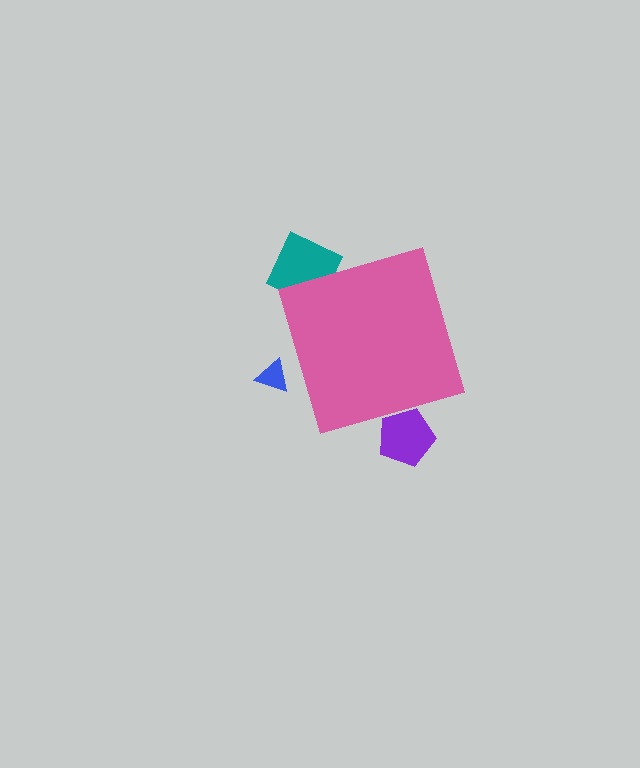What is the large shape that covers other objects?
A pink diamond.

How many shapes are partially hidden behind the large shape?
3 shapes are partially hidden.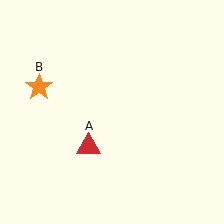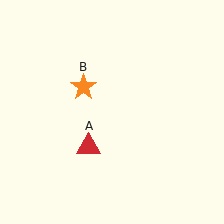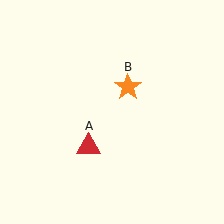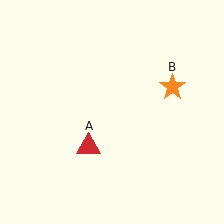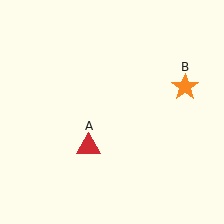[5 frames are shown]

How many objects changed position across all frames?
1 object changed position: orange star (object B).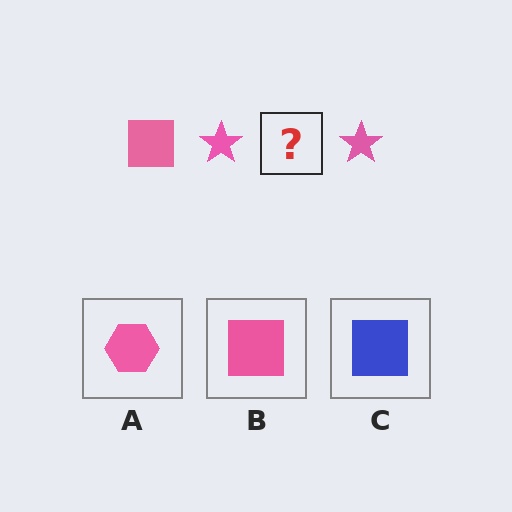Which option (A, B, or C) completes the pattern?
B.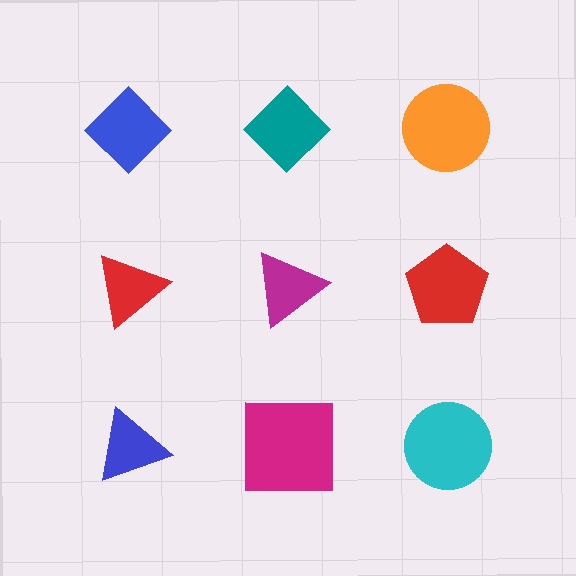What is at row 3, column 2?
A magenta square.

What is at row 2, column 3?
A red pentagon.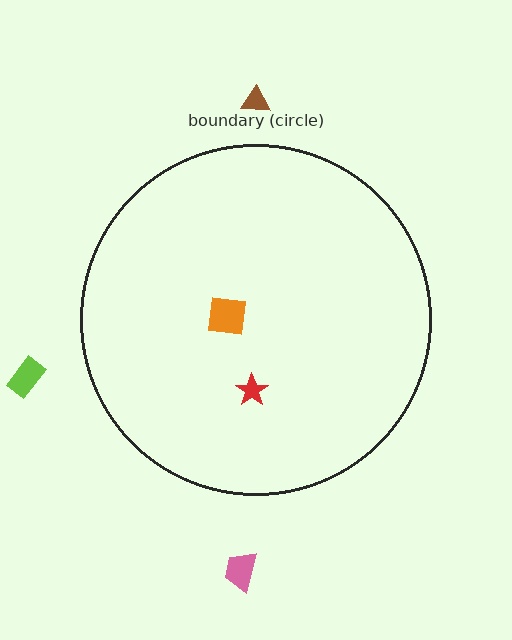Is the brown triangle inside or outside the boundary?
Outside.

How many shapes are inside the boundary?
2 inside, 3 outside.